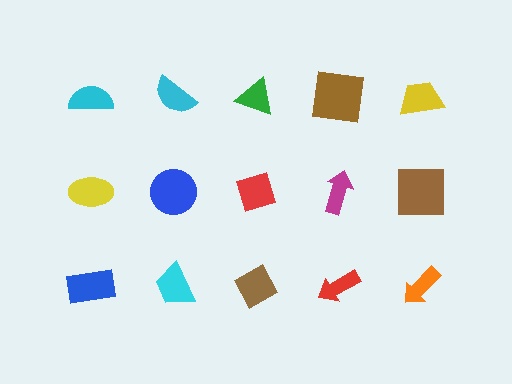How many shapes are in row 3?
5 shapes.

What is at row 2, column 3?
A red diamond.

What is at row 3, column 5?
An orange arrow.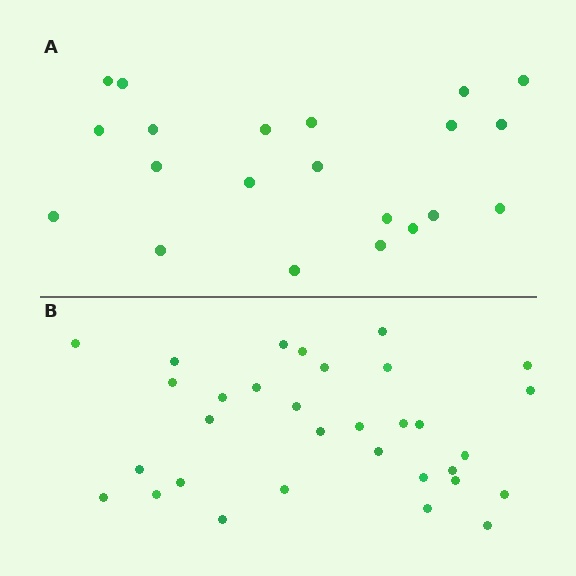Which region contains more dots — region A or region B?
Region B (the bottom region) has more dots.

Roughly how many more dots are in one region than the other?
Region B has roughly 12 or so more dots than region A.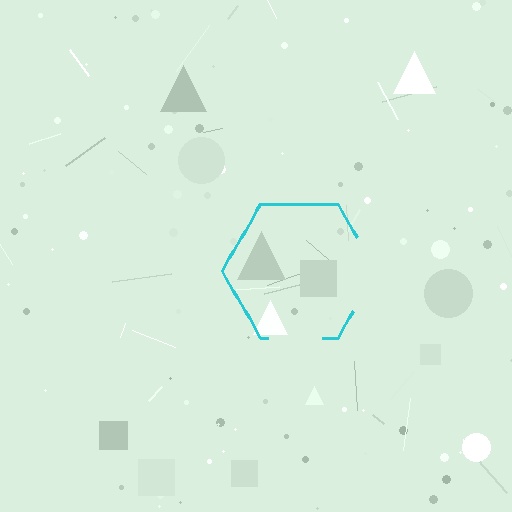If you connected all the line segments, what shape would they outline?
They would outline a hexagon.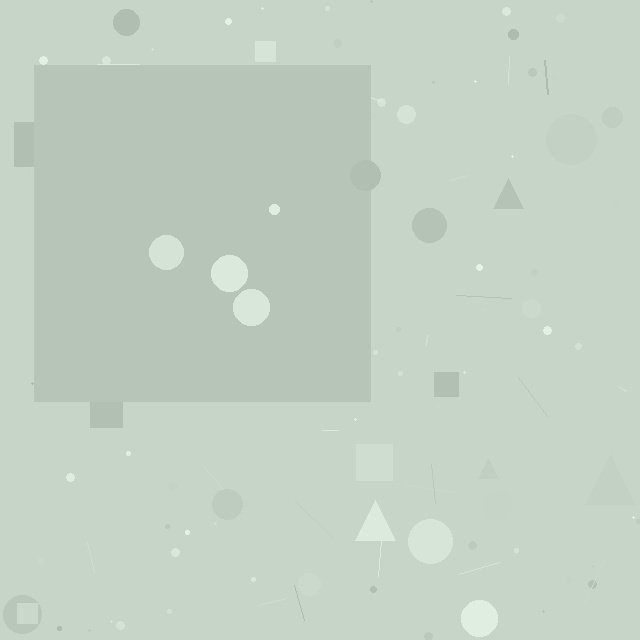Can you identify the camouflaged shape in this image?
The camouflaged shape is a square.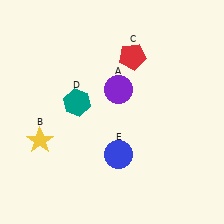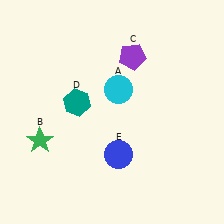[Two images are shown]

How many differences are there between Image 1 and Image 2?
There are 3 differences between the two images.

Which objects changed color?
A changed from purple to cyan. B changed from yellow to green. C changed from red to purple.